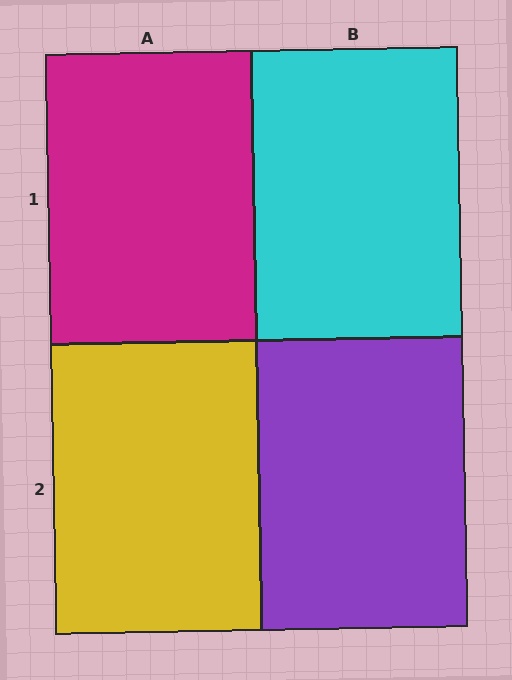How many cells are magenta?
1 cell is magenta.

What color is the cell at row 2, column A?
Yellow.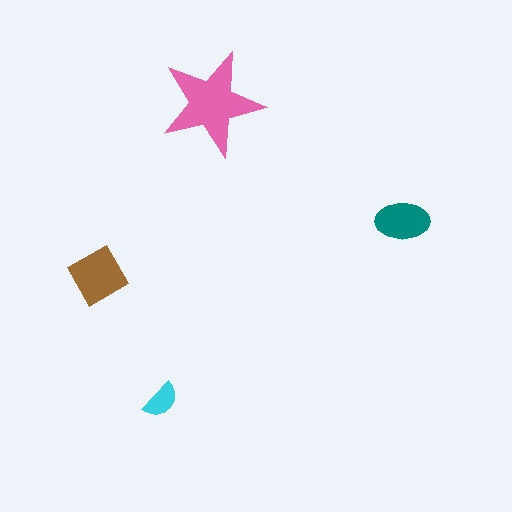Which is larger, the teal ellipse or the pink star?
The pink star.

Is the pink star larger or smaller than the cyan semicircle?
Larger.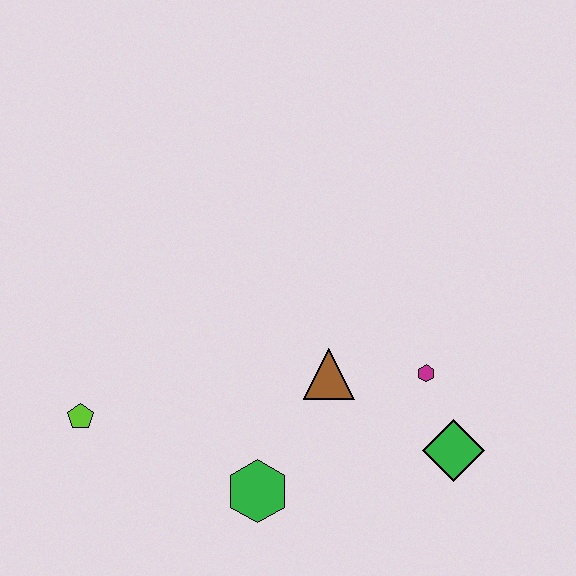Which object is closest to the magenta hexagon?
The green diamond is closest to the magenta hexagon.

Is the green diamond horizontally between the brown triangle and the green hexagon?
No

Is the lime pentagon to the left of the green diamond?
Yes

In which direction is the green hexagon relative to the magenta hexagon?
The green hexagon is to the left of the magenta hexagon.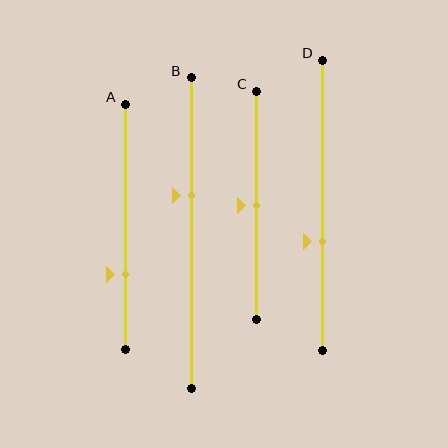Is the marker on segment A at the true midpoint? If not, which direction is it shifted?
No, the marker on segment A is shifted downward by about 19% of the segment length.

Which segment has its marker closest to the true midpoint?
Segment C has its marker closest to the true midpoint.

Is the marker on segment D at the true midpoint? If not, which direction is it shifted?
No, the marker on segment D is shifted downward by about 13% of the segment length.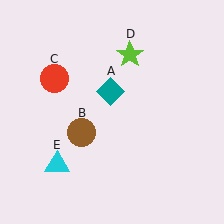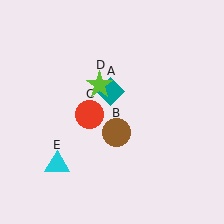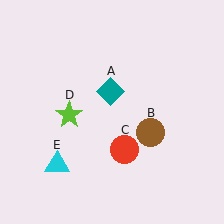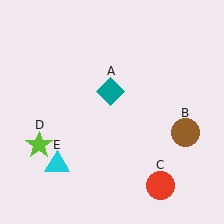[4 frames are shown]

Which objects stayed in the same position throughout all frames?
Teal diamond (object A) and cyan triangle (object E) remained stationary.